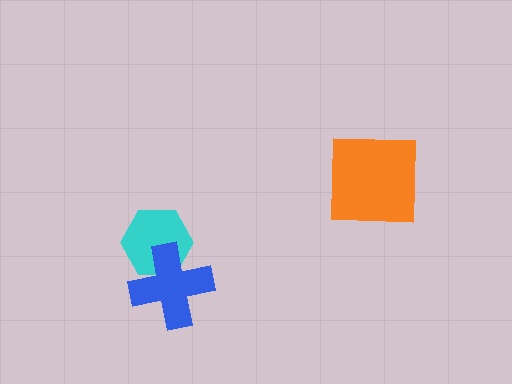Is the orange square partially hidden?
No, no other shape covers it.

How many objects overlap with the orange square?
0 objects overlap with the orange square.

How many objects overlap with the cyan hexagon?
1 object overlaps with the cyan hexagon.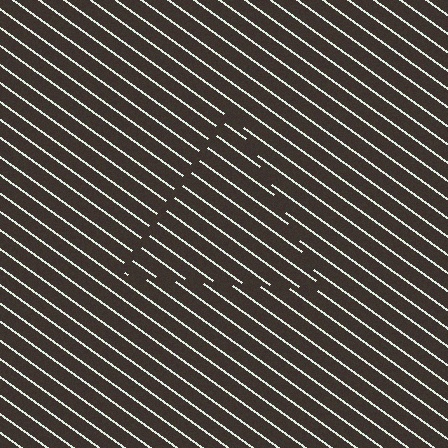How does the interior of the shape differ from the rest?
The interior of the shape contains the same grating, shifted by half a period — the contour is defined by the phase discontinuity where line-ends from the inner and outer gratings abut.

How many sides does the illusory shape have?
3 sides — the line-ends trace a triangle.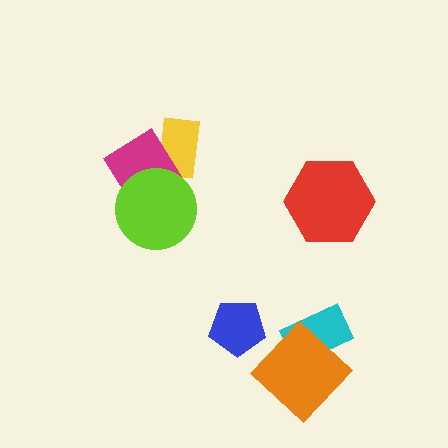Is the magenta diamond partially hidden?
Yes, it is partially covered by another shape.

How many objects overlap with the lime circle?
1 object overlaps with the lime circle.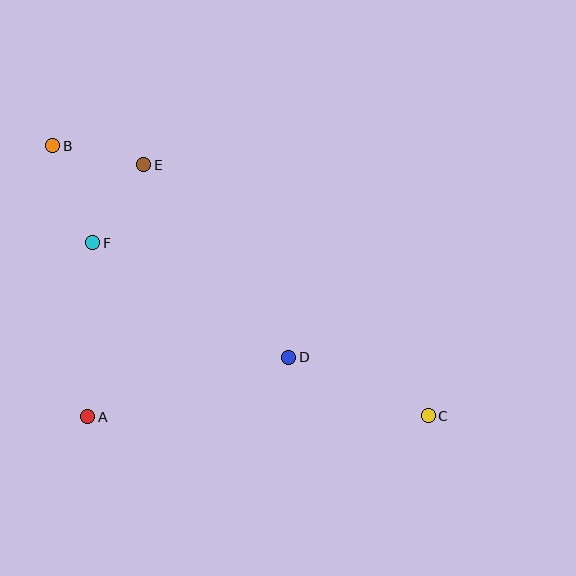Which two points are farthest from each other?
Points B and C are farthest from each other.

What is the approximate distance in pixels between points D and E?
The distance between D and E is approximately 241 pixels.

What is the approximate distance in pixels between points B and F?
The distance between B and F is approximately 105 pixels.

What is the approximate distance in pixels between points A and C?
The distance between A and C is approximately 340 pixels.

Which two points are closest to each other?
Points E and F are closest to each other.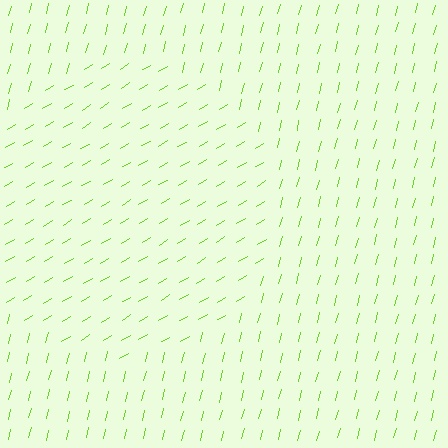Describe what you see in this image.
The image is filled with small lime line segments. A circle region in the image has lines oriented differently from the surrounding lines, creating a visible texture boundary.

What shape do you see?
I see a circle.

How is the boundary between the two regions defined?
The boundary is defined purely by a change in line orientation (approximately 45 degrees difference). All lines are the same color and thickness.